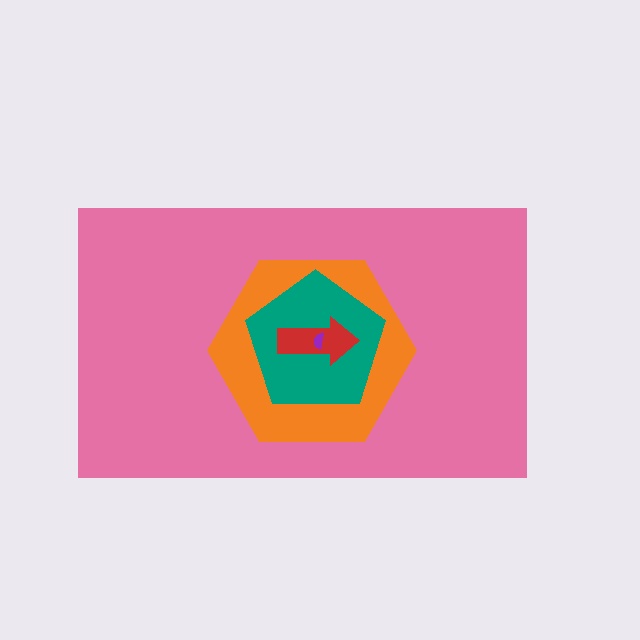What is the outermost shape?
The pink rectangle.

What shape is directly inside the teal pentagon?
The red arrow.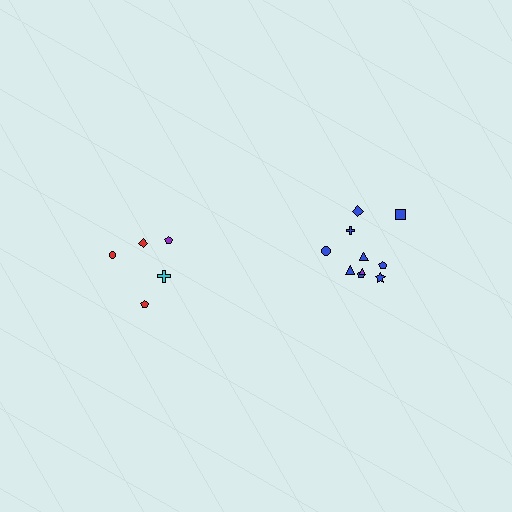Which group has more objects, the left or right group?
The right group.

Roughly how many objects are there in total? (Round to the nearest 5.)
Roughly 15 objects in total.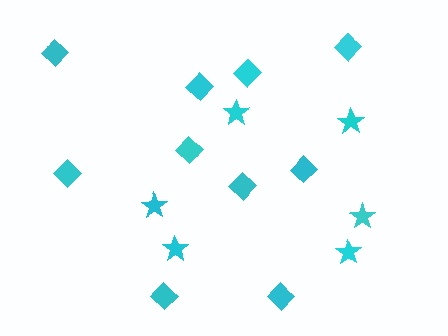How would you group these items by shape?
There are 2 groups: one group of stars (6) and one group of diamonds (10).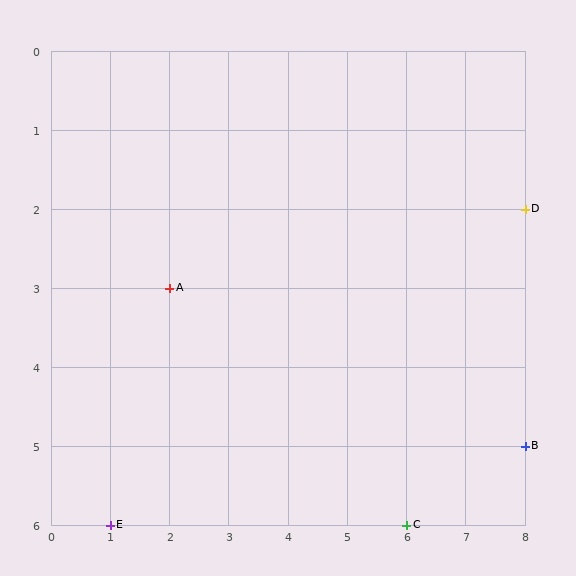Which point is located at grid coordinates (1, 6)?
Point E is at (1, 6).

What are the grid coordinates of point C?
Point C is at grid coordinates (6, 6).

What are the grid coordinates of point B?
Point B is at grid coordinates (8, 5).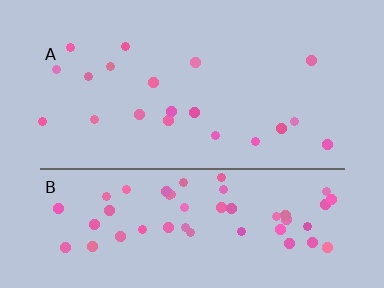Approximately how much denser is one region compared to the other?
Approximately 2.9× — region B over region A.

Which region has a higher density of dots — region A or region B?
B (the bottom).